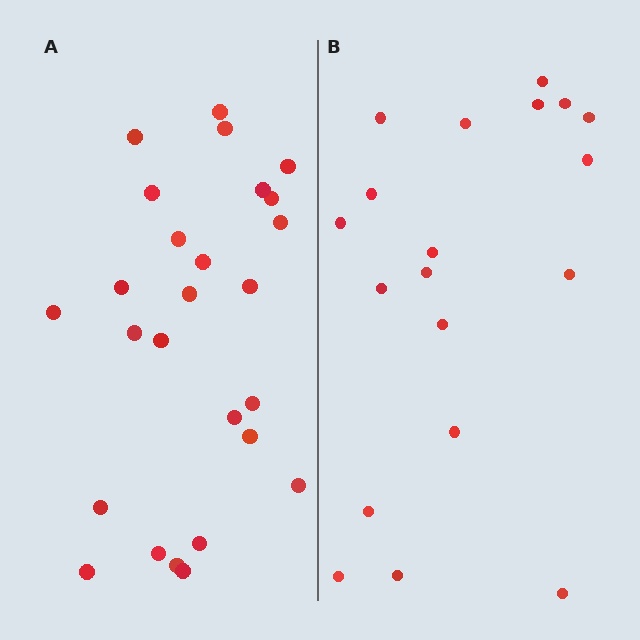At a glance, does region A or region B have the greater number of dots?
Region A (the left region) has more dots.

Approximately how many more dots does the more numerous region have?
Region A has roughly 8 or so more dots than region B.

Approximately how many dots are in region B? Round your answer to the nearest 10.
About 20 dots. (The exact count is 19, which rounds to 20.)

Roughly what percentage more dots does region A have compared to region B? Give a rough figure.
About 35% more.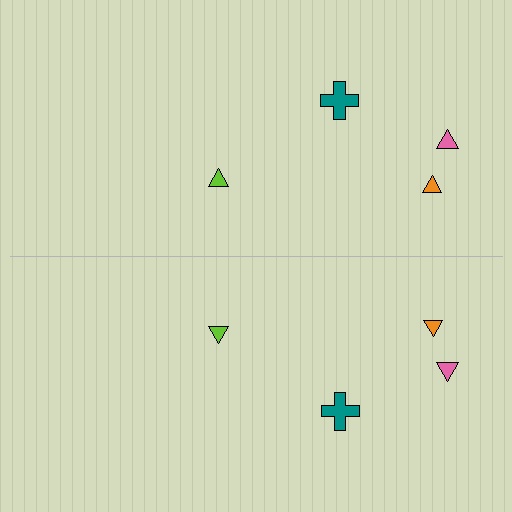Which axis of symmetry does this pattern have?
The pattern has a horizontal axis of symmetry running through the center of the image.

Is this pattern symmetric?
Yes, this pattern has bilateral (reflection) symmetry.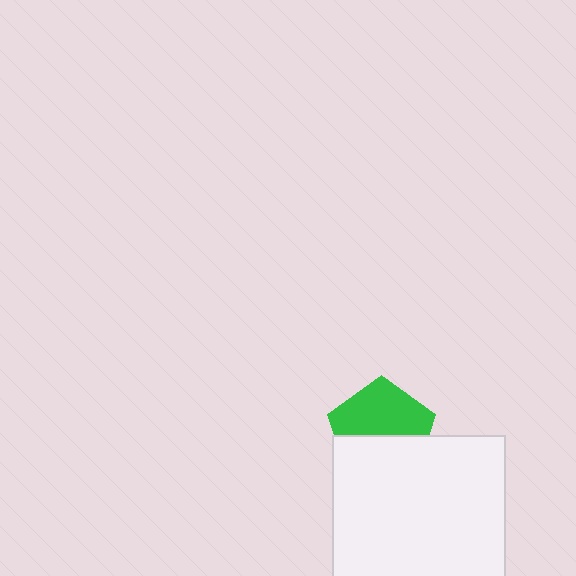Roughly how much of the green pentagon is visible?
About half of it is visible (roughly 54%).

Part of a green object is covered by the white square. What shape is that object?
It is a pentagon.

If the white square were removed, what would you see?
You would see the complete green pentagon.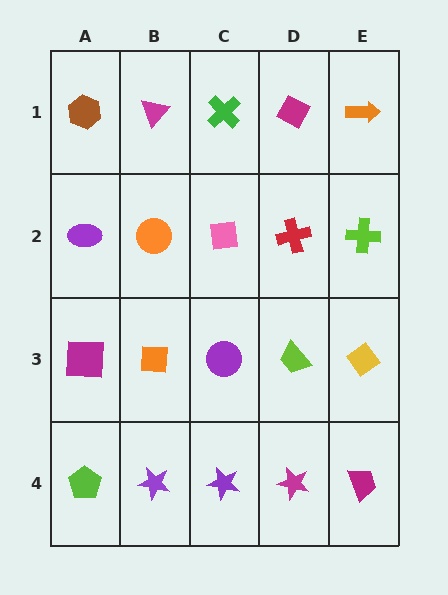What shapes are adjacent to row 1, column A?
A purple ellipse (row 2, column A), a magenta triangle (row 1, column B).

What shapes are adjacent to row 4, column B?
An orange square (row 3, column B), a lime pentagon (row 4, column A), a purple star (row 4, column C).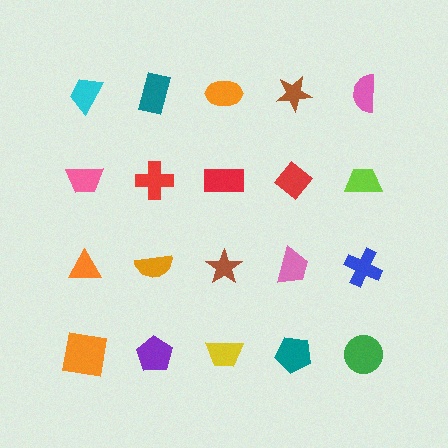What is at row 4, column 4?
A teal pentagon.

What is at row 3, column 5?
A blue cross.